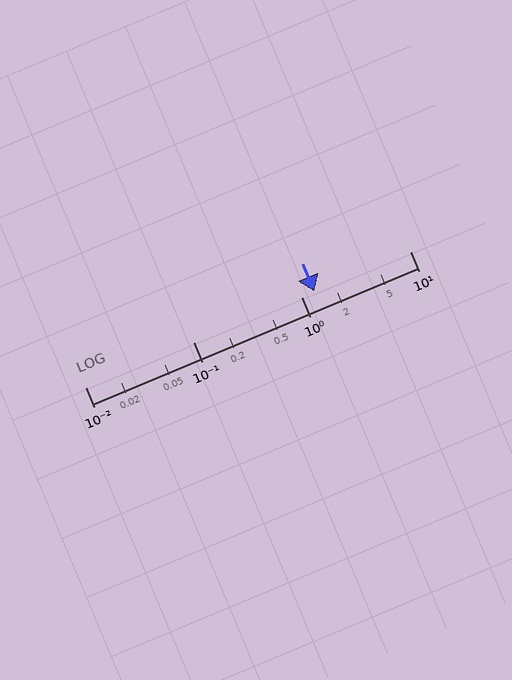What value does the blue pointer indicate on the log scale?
The pointer indicates approximately 1.3.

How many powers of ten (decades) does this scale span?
The scale spans 3 decades, from 0.01 to 10.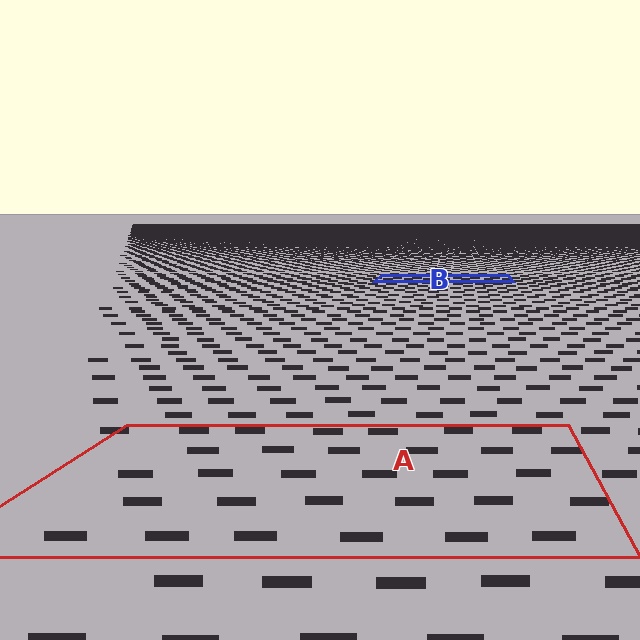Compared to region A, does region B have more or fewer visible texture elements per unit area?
Region B has more texture elements per unit area — they are packed more densely because it is farther away.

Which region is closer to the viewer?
Region A is closer. The texture elements there are larger and more spread out.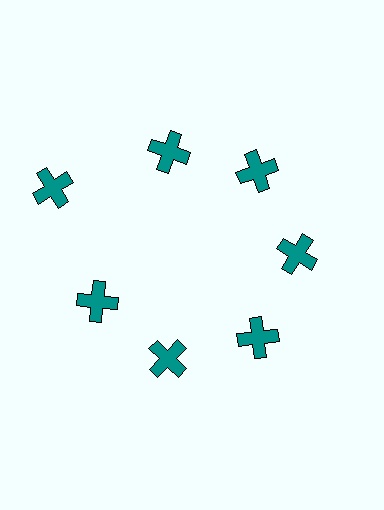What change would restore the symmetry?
The symmetry would be restored by moving it inward, back onto the ring so that all 7 crosses sit at equal angles and equal distance from the center.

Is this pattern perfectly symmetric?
No. The 7 teal crosses are arranged in a ring, but one element near the 10 o'clock position is pushed outward from the center, breaking the 7-fold rotational symmetry.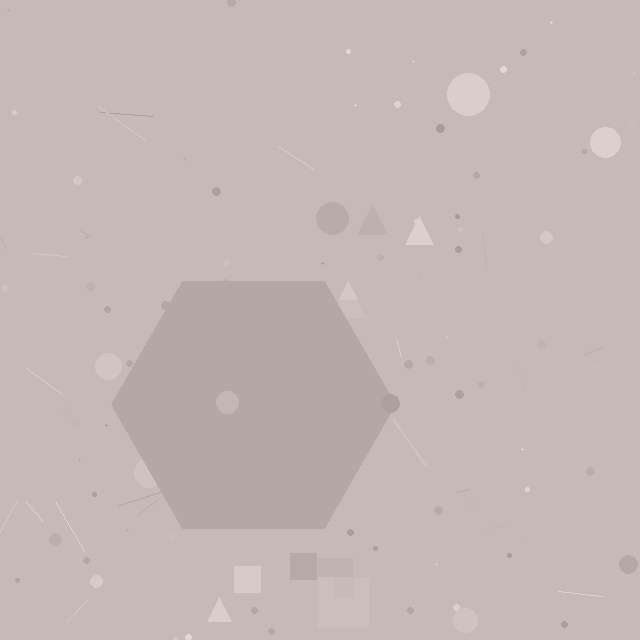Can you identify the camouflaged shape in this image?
The camouflaged shape is a hexagon.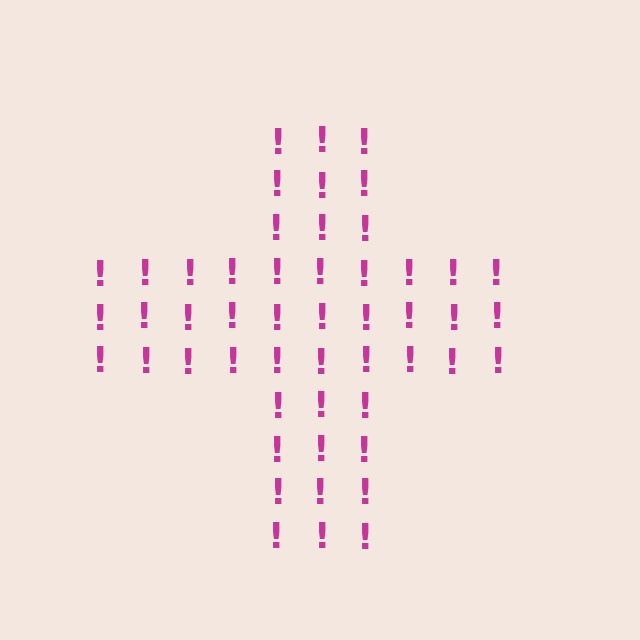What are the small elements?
The small elements are exclamation marks.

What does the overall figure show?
The overall figure shows a cross.